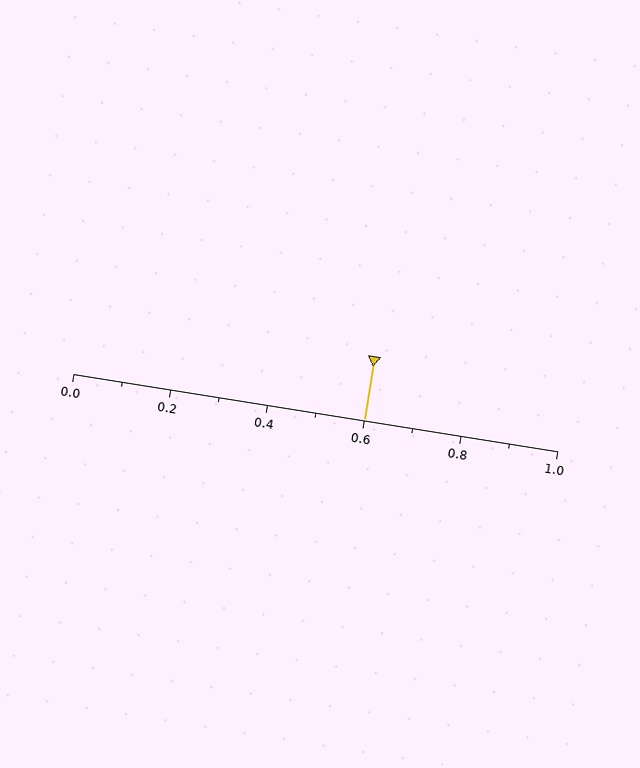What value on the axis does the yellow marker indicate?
The marker indicates approximately 0.6.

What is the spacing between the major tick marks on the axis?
The major ticks are spaced 0.2 apart.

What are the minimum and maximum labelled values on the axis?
The axis runs from 0.0 to 1.0.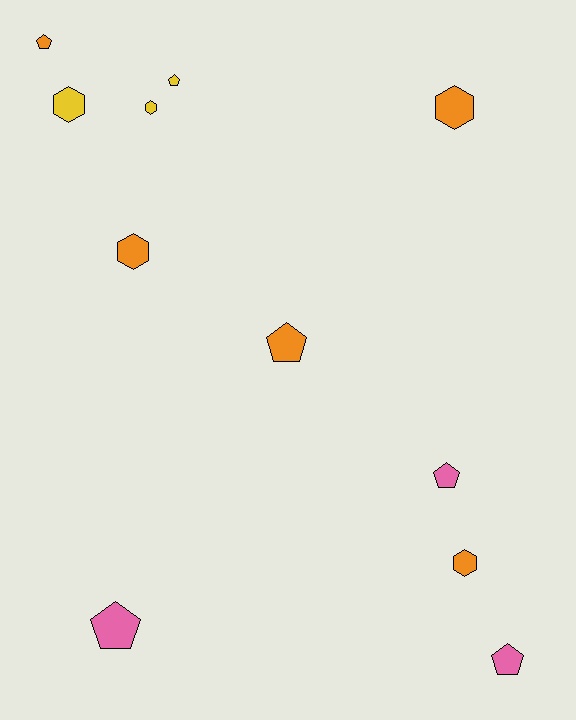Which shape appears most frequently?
Pentagon, with 6 objects.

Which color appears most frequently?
Orange, with 5 objects.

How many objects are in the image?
There are 11 objects.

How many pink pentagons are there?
There are 3 pink pentagons.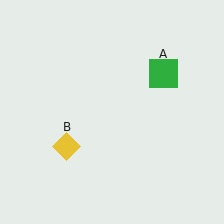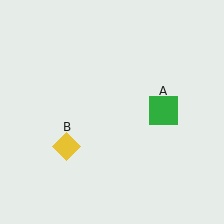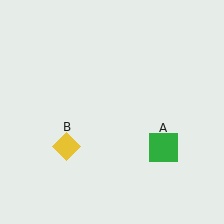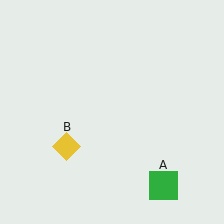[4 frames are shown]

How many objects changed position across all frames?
1 object changed position: green square (object A).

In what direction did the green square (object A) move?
The green square (object A) moved down.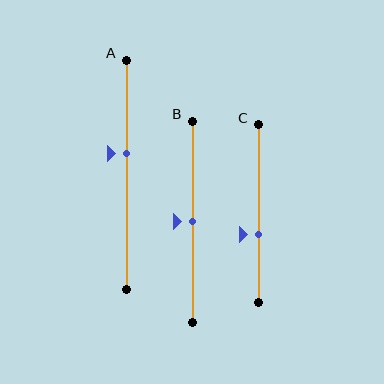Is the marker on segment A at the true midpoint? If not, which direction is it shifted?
No, the marker on segment A is shifted upward by about 9% of the segment length.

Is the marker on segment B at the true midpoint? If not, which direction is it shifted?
Yes, the marker on segment B is at the true midpoint.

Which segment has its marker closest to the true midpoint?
Segment B has its marker closest to the true midpoint.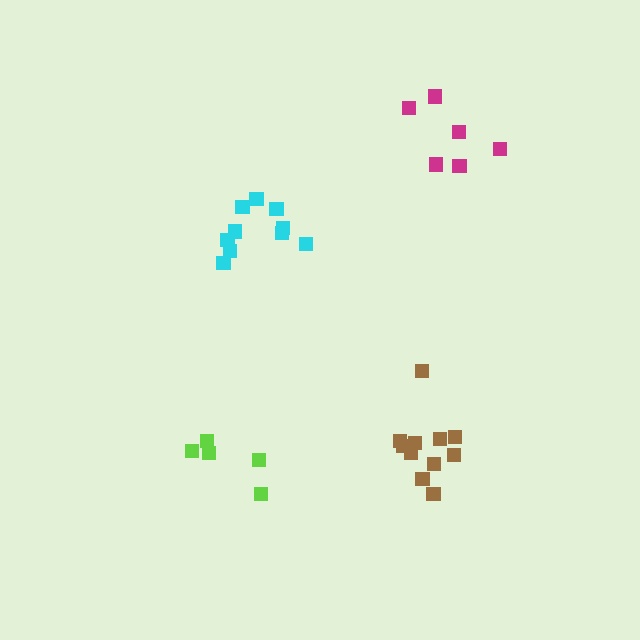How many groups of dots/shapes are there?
There are 4 groups.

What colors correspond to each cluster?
The clusters are colored: cyan, magenta, lime, brown.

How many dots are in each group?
Group 1: 10 dots, Group 2: 6 dots, Group 3: 5 dots, Group 4: 11 dots (32 total).